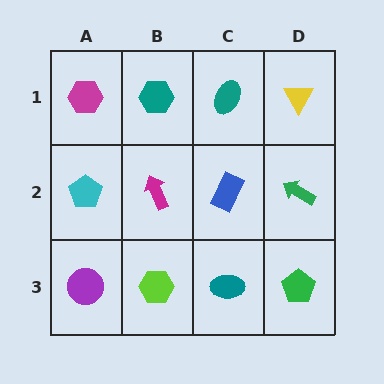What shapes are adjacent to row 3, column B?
A magenta arrow (row 2, column B), a purple circle (row 3, column A), a teal ellipse (row 3, column C).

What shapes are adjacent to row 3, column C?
A blue rectangle (row 2, column C), a lime hexagon (row 3, column B), a green pentagon (row 3, column D).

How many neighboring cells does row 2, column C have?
4.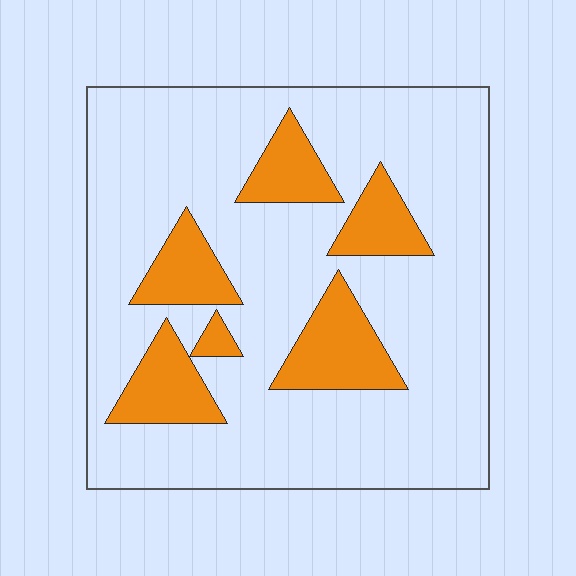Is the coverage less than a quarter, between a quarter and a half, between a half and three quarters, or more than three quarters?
Less than a quarter.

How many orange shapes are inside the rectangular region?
6.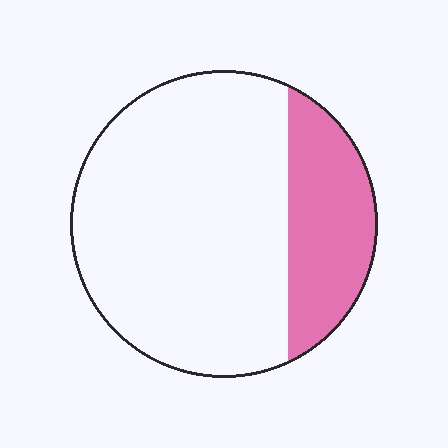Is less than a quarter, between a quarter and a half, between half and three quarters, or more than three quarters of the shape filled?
Less than a quarter.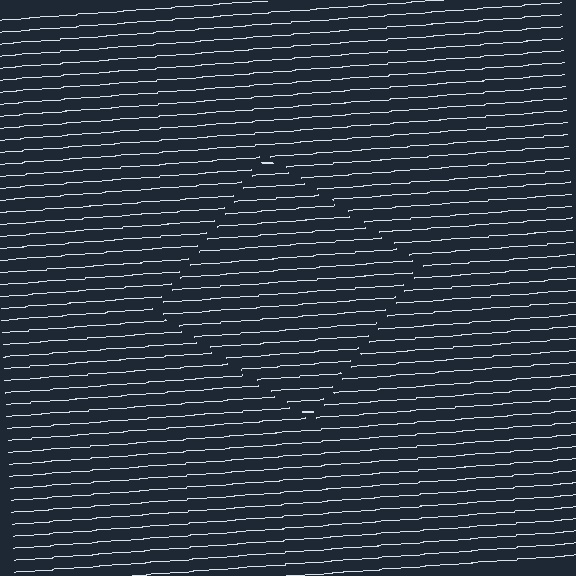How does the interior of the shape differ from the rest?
The interior of the shape contains the same grating, shifted by half a period — the contour is defined by the phase discontinuity where line-ends from the inner and outer gratings abut.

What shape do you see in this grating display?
An illusory square. The interior of the shape contains the same grating, shifted by half a period — the contour is defined by the phase discontinuity where line-ends from the inner and outer gratings abut.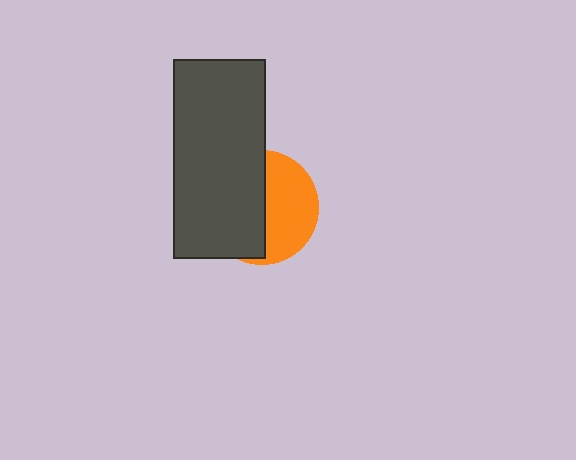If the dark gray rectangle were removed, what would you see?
You would see the complete orange circle.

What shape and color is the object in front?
The object in front is a dark gray rectangle.